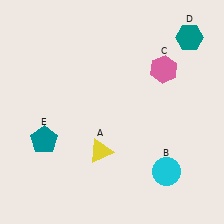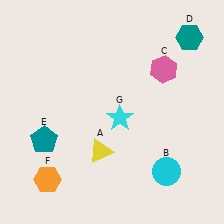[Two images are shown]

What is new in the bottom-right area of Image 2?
A cyan star (G) was added in the bottom-right area of Image 2.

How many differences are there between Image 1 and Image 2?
There are 2 differences between the two images.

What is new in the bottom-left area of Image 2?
An orange hexagon (F) was added in the bottom-left area of Image 2.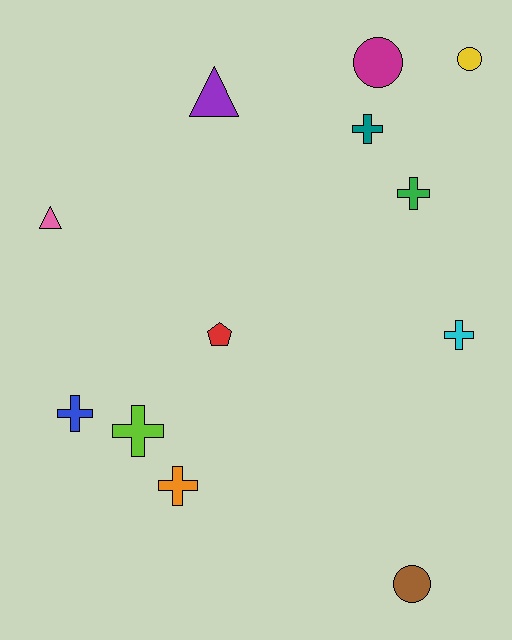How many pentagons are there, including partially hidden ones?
There is 1 pentagon.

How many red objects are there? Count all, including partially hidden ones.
There is 1 red object.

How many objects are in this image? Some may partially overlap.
There are 12 objects.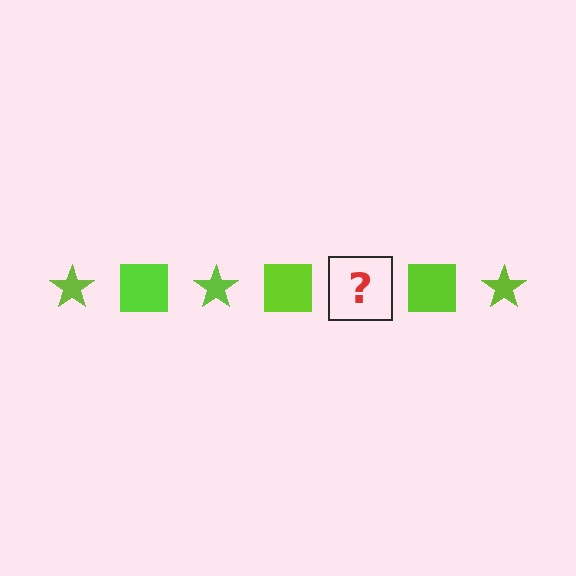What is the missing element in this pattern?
The missing element is a lime star.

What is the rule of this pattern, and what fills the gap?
The rule is that the pattern cycles through star, square shapes in lime. The gap should be filled with a lime star.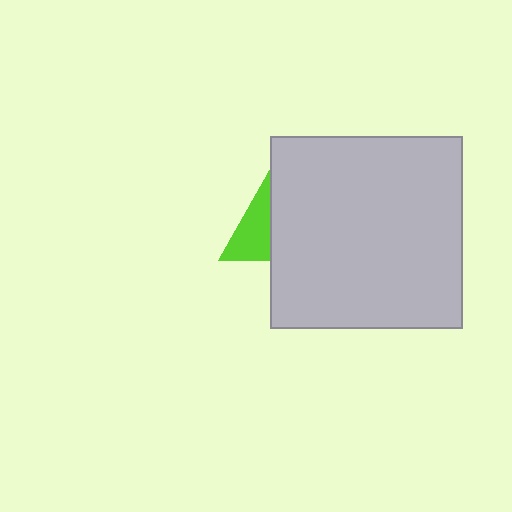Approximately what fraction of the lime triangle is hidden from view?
Roughly 63% of the lime triangle is hidden behind the light gray square.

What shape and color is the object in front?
The object in front is a light gray square.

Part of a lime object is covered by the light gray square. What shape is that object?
It is a triangle.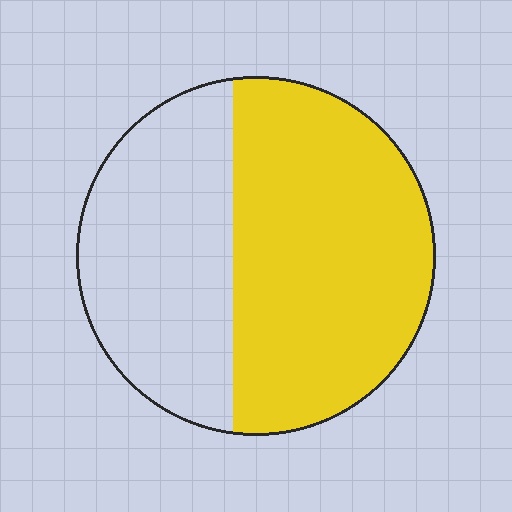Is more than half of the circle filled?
Yes.